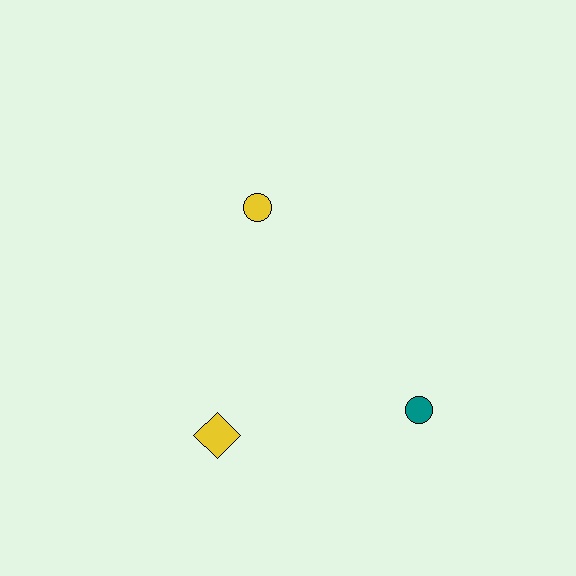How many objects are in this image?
There are 3 objects.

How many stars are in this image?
There are no stars.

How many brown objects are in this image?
There are no brown objects.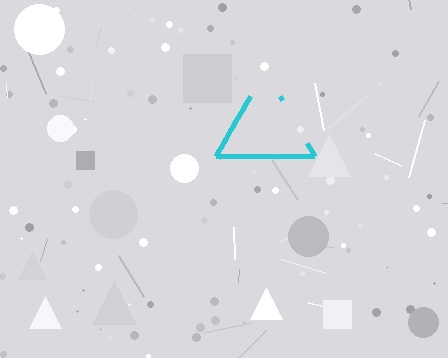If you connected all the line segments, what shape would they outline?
They would outline a triangle.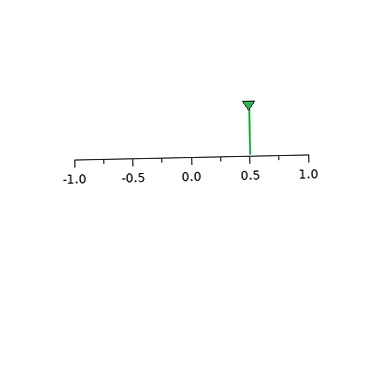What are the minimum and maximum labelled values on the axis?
The axis runs from -1.0 to 1.0.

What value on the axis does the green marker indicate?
The marker indicates approximately 0.5.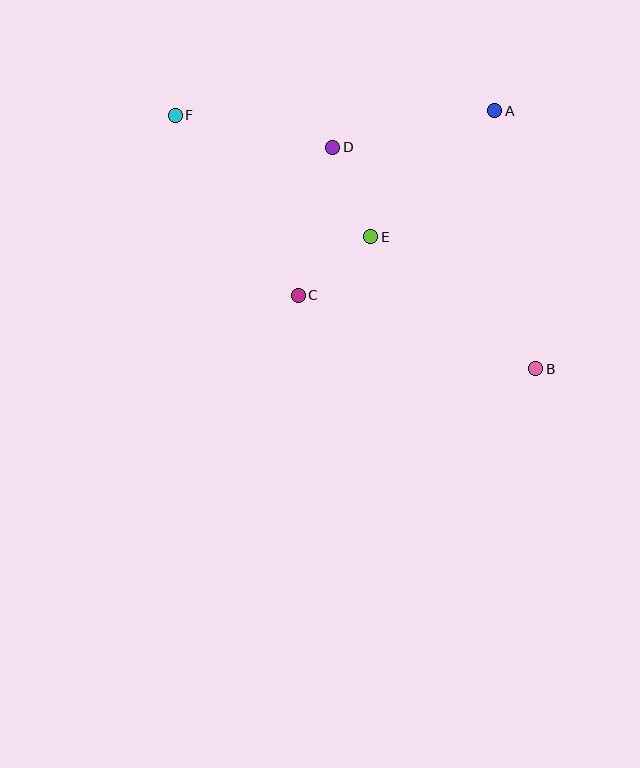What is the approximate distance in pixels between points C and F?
The distance between C and F is approximately 218 pixels.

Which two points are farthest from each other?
Points B and F are farthest from each other.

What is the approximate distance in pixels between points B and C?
The distance between B and C is approximately 248 pixels.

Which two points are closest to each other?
Points C and E are closest to each other.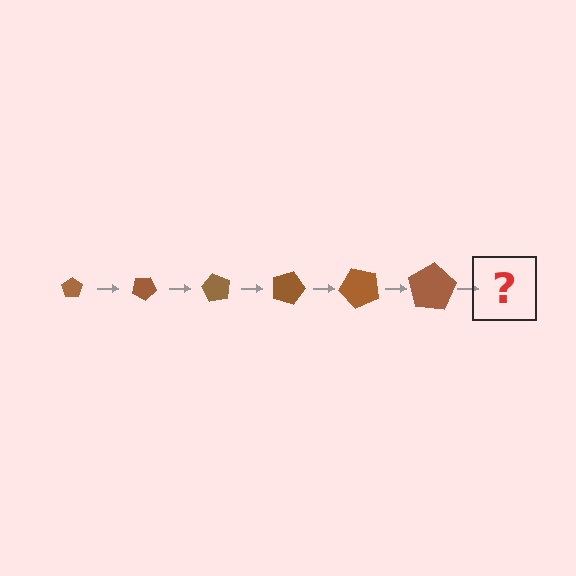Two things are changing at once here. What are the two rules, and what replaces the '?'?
The two rules are that the pentagon grows larger each step and it rotates 30 degrees each step. The '?' should be a pentagon, larger than the previous one and rotated 180 degrees from the start.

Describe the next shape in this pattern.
It should be a pentagon, larger than the previous one and rotated 180 degrees from the start.